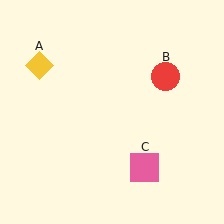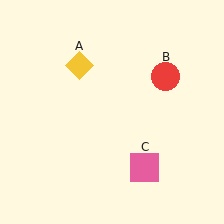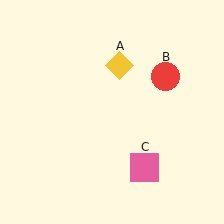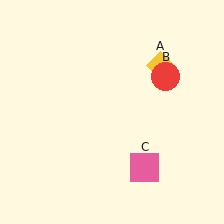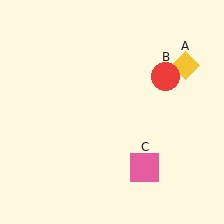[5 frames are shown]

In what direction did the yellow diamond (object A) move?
The yellow diamond (object A) moved right.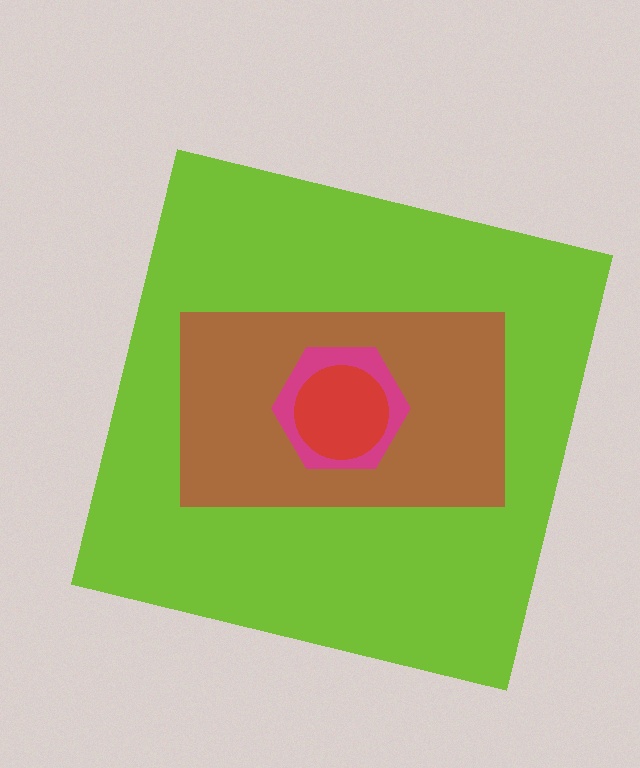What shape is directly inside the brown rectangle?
The magenta hexagon.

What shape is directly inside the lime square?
The brown rectangle.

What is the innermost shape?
The red circle.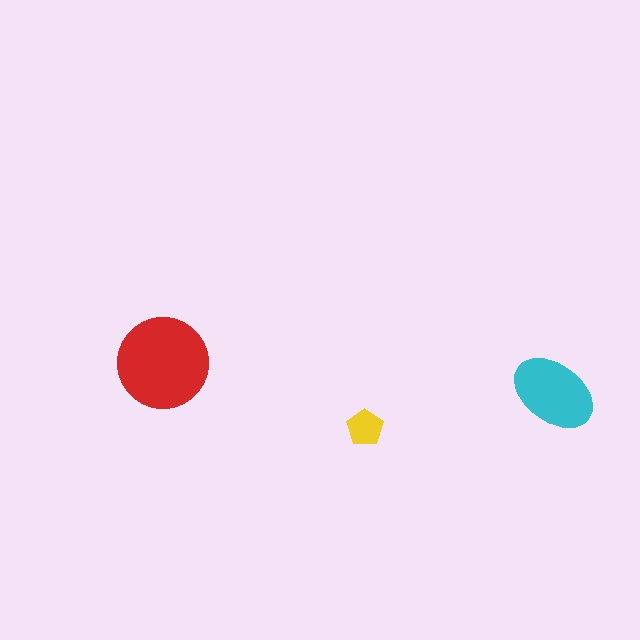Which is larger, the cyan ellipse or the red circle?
The red circle.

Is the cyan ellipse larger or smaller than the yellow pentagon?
Larger.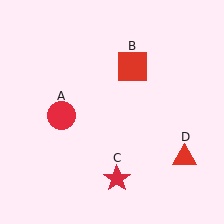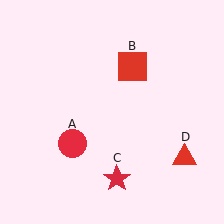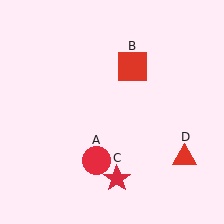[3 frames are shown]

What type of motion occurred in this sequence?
The red circle (object A) rotated counterclockwise around the center of the scene.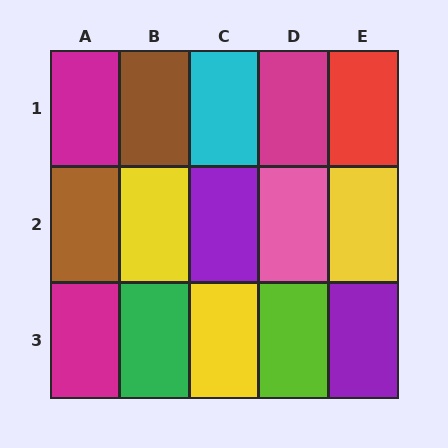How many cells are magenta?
3 cells are magenta.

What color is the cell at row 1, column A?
Magenta.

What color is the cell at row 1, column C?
Cyan.